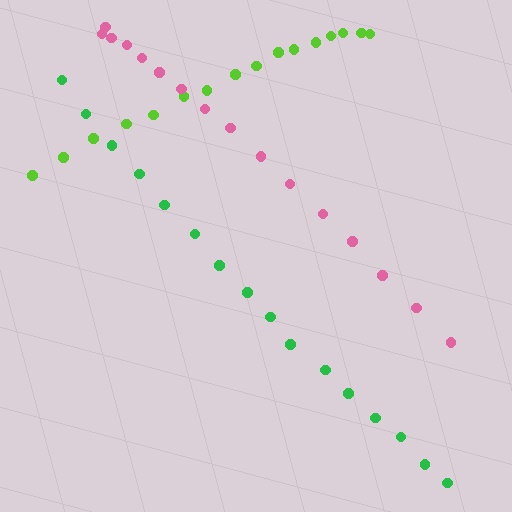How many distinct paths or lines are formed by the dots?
There are 3 distinct paths.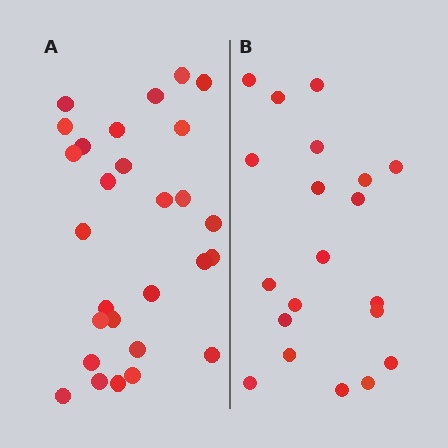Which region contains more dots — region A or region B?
Region A (the left region) has more dots.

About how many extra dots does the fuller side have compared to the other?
Region A has roughly 8 or so more dots than region B.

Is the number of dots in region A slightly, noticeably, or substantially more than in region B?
Region A has noticeably more, but not dramatically so. The ratio is roughly 1.4 to 1.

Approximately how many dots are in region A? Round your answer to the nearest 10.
About 30 dots. (The exact count is 28, which rounds to 30.)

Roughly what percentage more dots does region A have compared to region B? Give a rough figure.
About 40% more.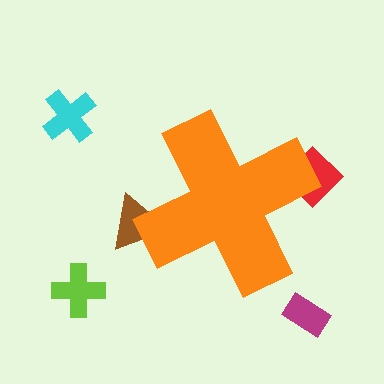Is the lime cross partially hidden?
No, the lime cross is fully visible.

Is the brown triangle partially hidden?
Yes, the brown triangle is partially hidden behind the orange cross.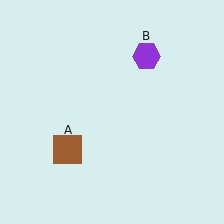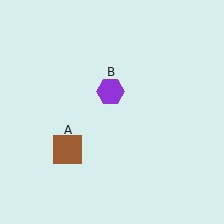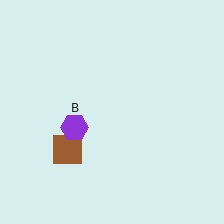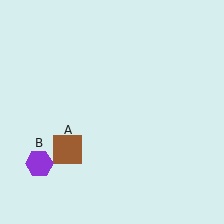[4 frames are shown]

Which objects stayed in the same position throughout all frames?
Brown square (object A) remained stationary.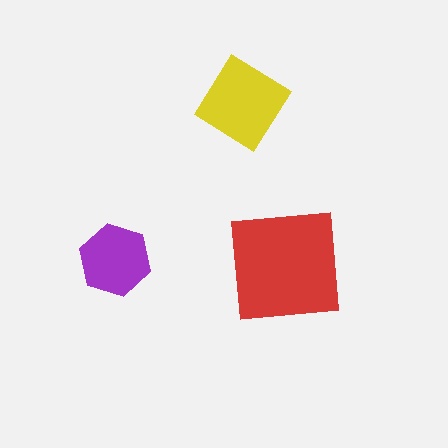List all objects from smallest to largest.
The purple hexagon, the yellow diamond, the red square.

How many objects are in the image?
There are 3 objects in the image.